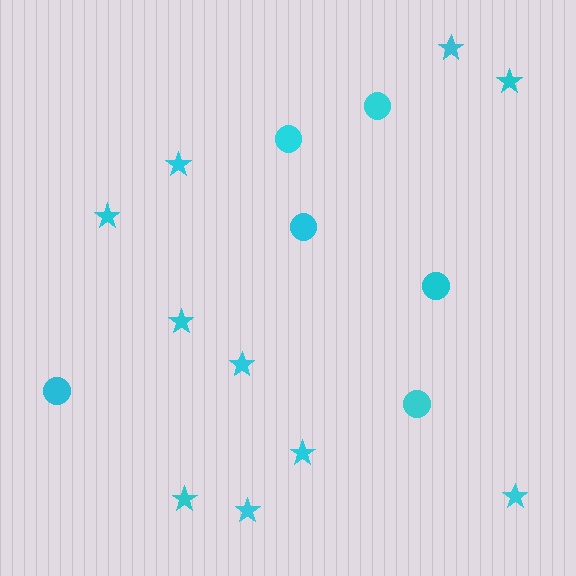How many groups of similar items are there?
There are 2 groups: one group of circles (6) and one group of stars (10).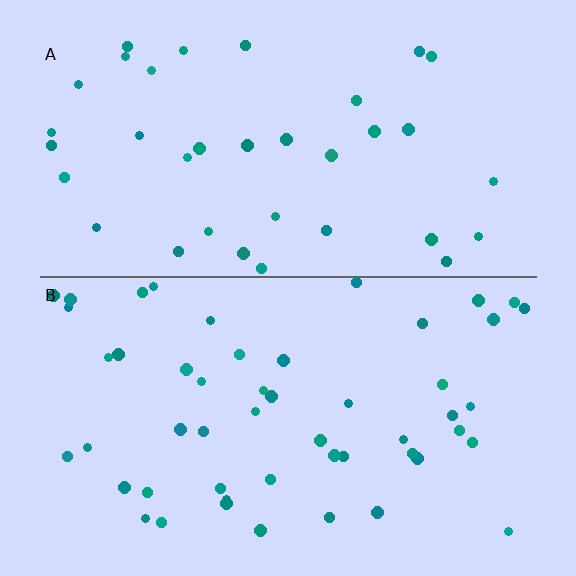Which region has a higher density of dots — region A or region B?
B (the bottom).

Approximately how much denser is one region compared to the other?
Approximately 1.4× — region B over region A.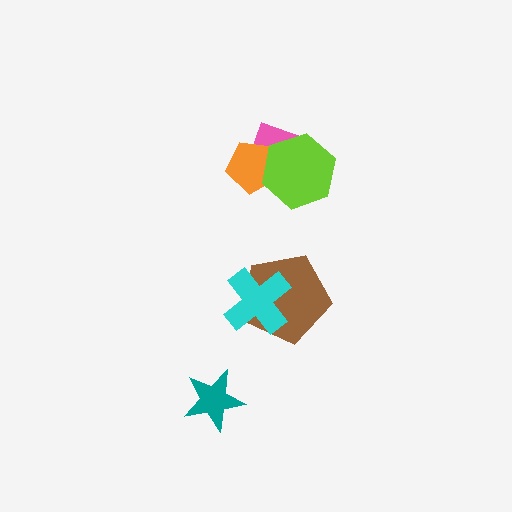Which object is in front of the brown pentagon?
The cyan cross is in front of the brown pentagon.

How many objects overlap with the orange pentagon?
2 objects overlap with the orange pentagon.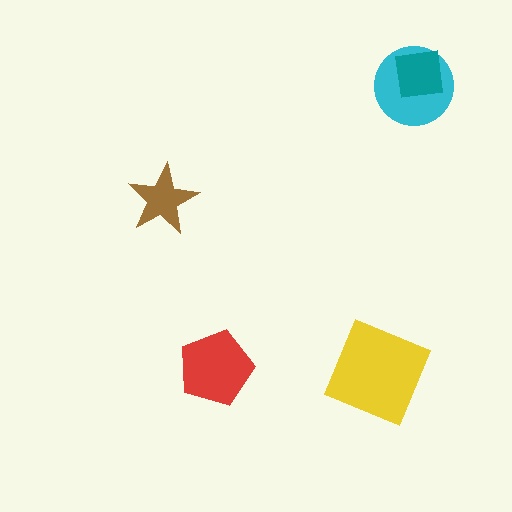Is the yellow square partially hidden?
No, no other shape covers it.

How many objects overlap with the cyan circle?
1 object overlaps with the cyan circle.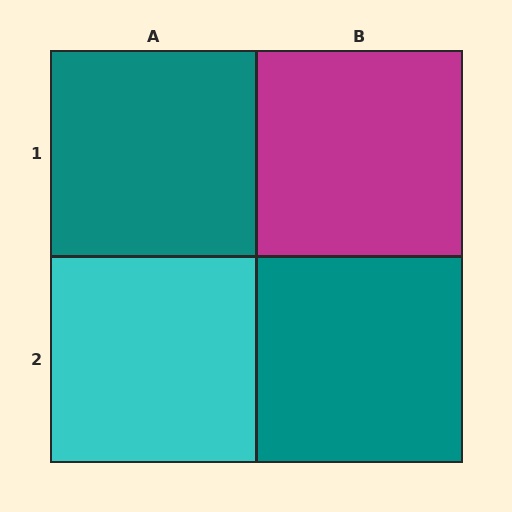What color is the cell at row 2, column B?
Teal.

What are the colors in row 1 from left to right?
Teal, magenta.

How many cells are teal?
2 cells are teal.